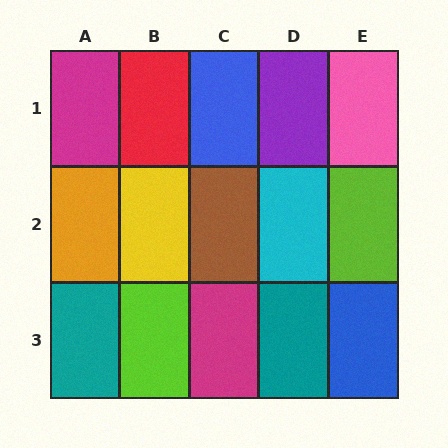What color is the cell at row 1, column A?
Magenta.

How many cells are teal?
2 cells are teal.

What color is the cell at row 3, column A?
Teal.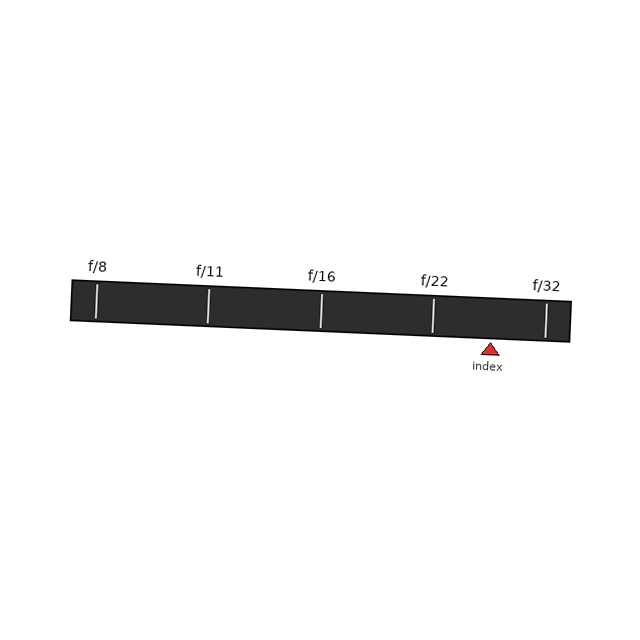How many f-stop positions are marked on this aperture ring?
There are 5 f-stop positions marked.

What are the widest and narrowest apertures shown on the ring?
The widest aperture shown is f/8 and the narrowest is f/32.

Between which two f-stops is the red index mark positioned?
The index mark is between f/22 and f/32.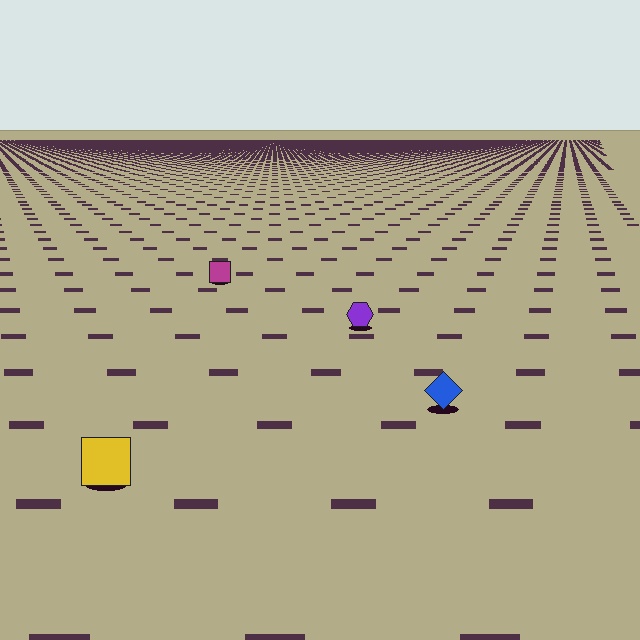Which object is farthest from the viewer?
The magenta square is farthest from the viewer. It appears smaller and the ground texture around it is denser.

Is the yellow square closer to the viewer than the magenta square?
Yes. The yellow square is closer — you can tell from the texture gradient: the ground texture is coarser near it.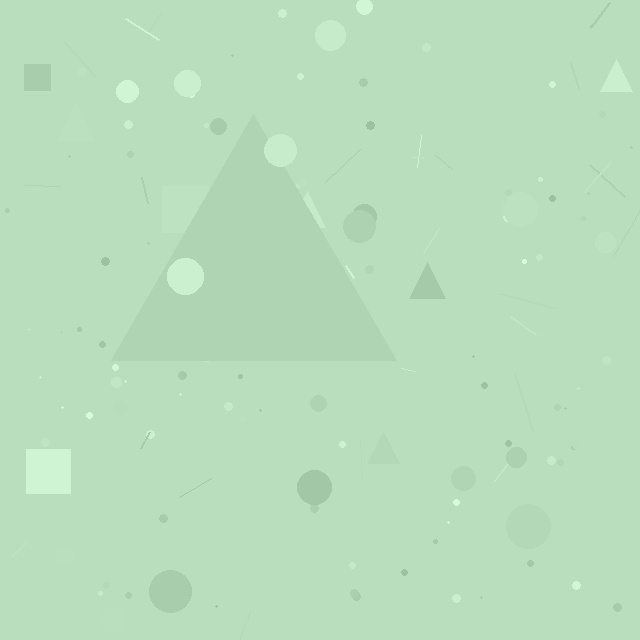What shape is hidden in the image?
A triangle is hidden in the image.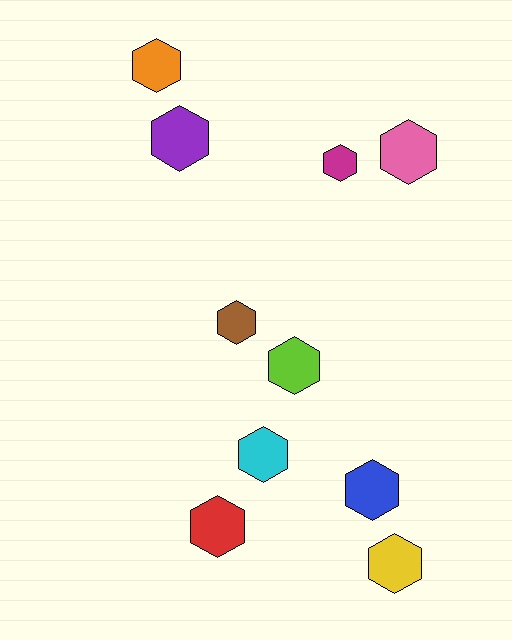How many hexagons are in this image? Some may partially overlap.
There are 10 hexagons.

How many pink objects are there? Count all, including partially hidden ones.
There is 1 pink object.